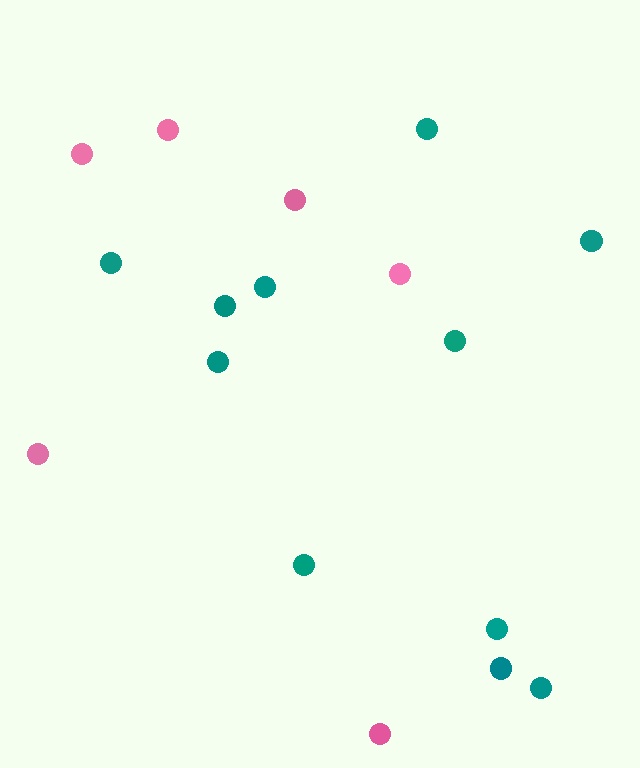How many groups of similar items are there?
There are 2 groups: one group of pink circles (6) and one group of teal circles (11).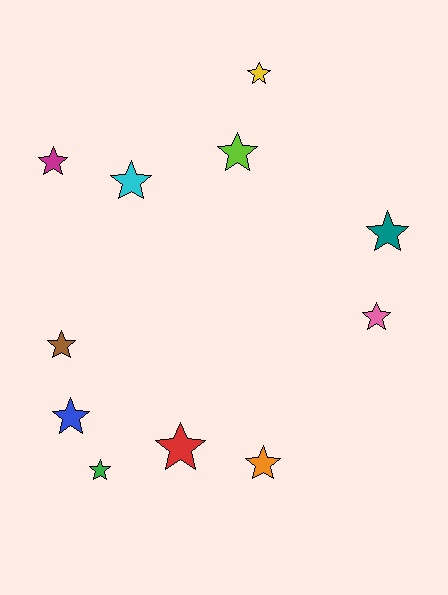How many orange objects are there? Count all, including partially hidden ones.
There is 1 orange object.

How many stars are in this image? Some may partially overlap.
There are 11 stars.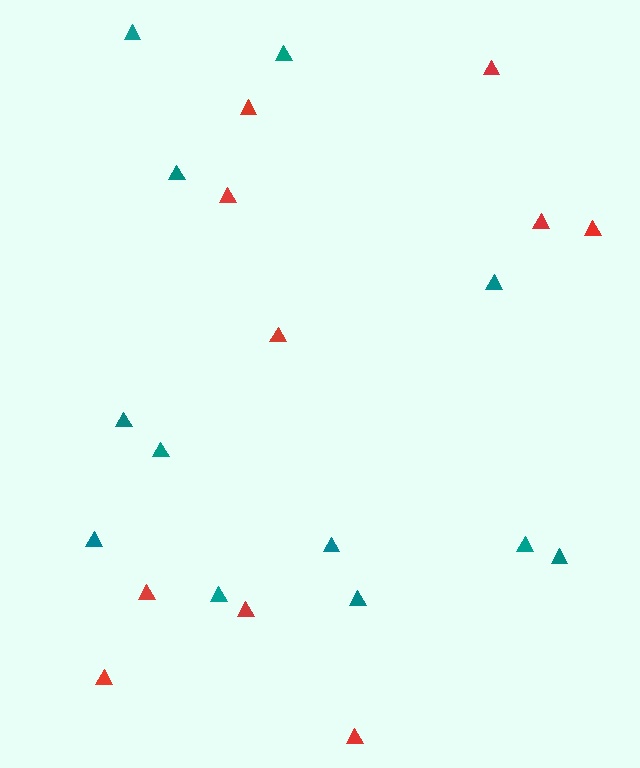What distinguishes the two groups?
There are 2 groups: one group of teal triangles (12) and one group of red triangles (10).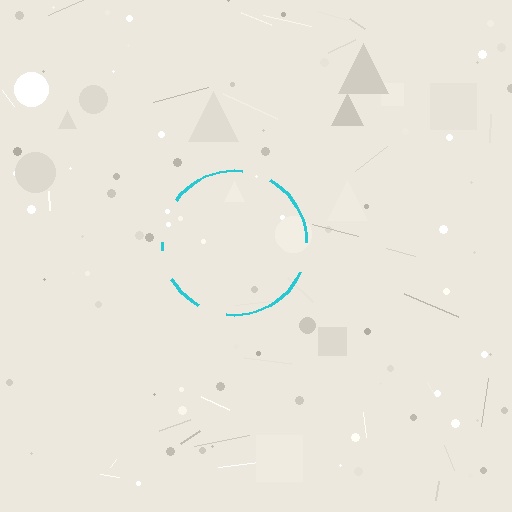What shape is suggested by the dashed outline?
The dashed outline suggests a circle.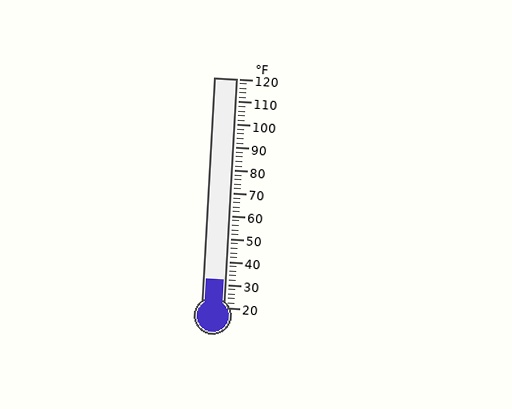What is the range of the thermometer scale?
The thermometer scale ranges from 20°F to 120°F.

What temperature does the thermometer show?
The thermometer shows approximately 32°F.